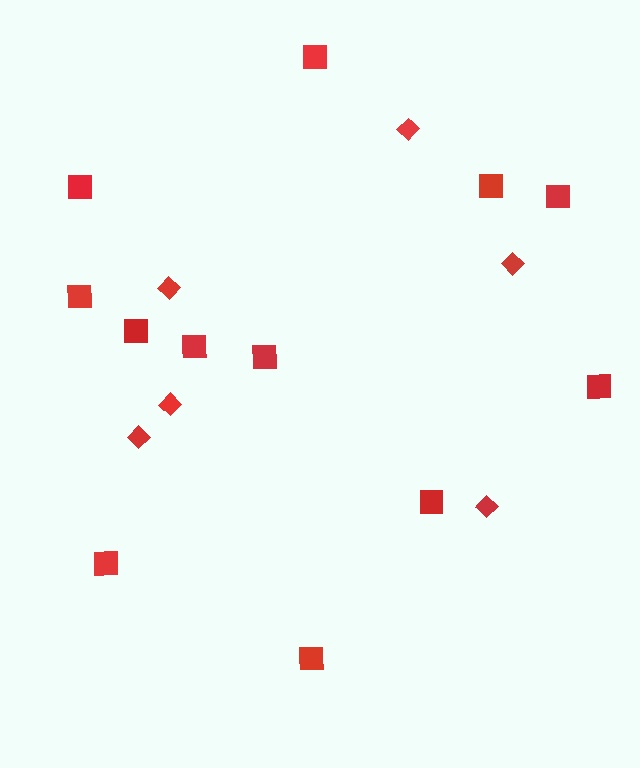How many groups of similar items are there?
There are 2 groups: one group of diamonds (6) and one group of squares (12).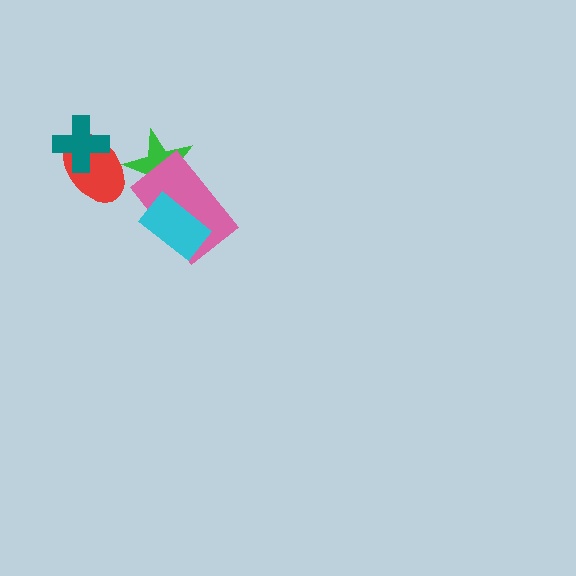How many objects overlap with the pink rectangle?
2 objects overlap with the pink rectangle.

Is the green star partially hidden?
Yes, it is partially covered by another shape.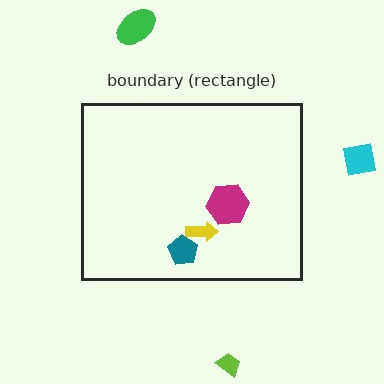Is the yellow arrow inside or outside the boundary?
Inside.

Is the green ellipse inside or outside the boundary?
Outside.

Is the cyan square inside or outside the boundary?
Outside.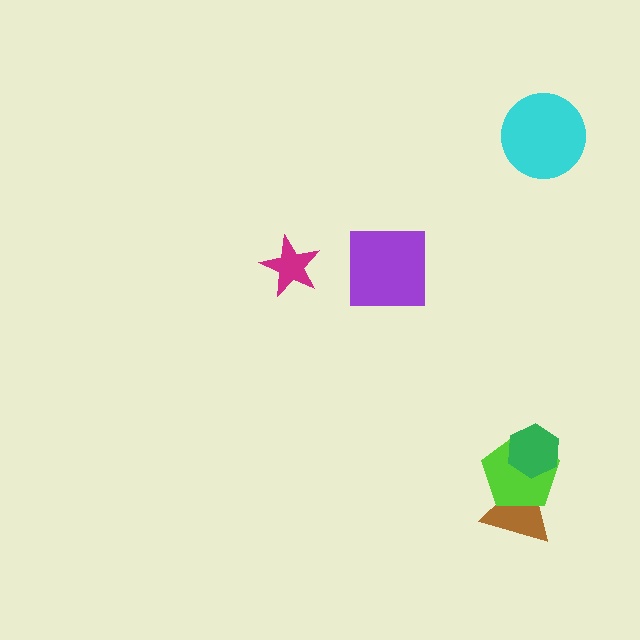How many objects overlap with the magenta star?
0 objects overlap with the magenta star.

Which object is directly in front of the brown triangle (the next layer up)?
The lime pentagon is directly in front of the brown triangle.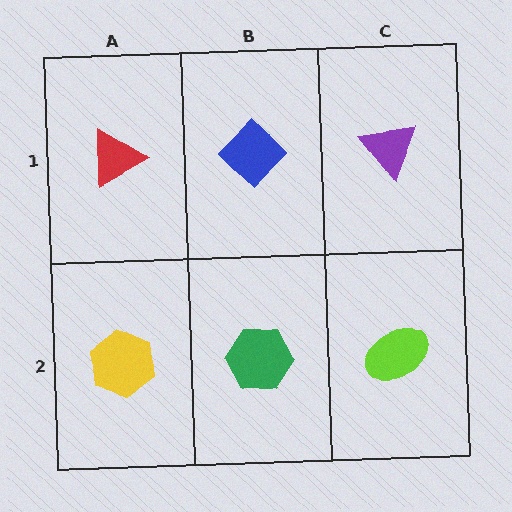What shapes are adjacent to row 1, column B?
A green hexagon (row 2, column B), a red triangle (row 1, column A), a purple triangle (row 1, column C).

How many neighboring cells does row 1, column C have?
2.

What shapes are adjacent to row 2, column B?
A blue diamond (row 1, column B), a yellow hexagon (row 2, column A), a lime ellipse (row 2, column C).